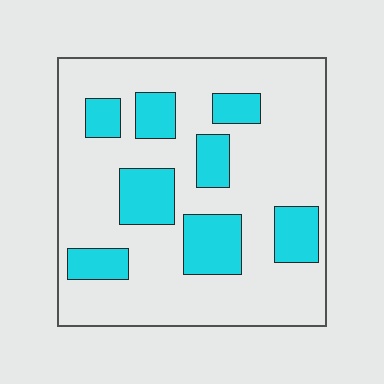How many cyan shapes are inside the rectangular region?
8.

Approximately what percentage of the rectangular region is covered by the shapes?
Approximately 25%.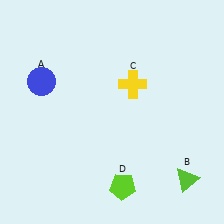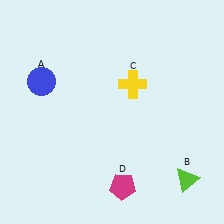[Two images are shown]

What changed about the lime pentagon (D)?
In Image 1, D is lime. In Image 2, it changed to magenta.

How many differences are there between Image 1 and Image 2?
There is 1 difference between the two images.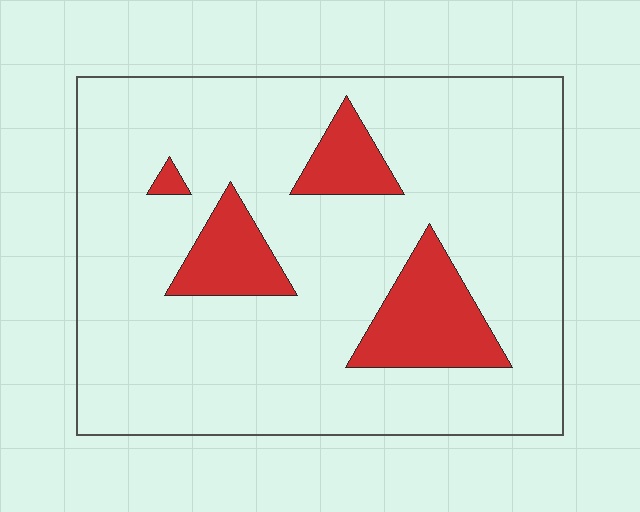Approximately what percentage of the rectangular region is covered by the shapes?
Approximately 15%.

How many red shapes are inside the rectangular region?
4.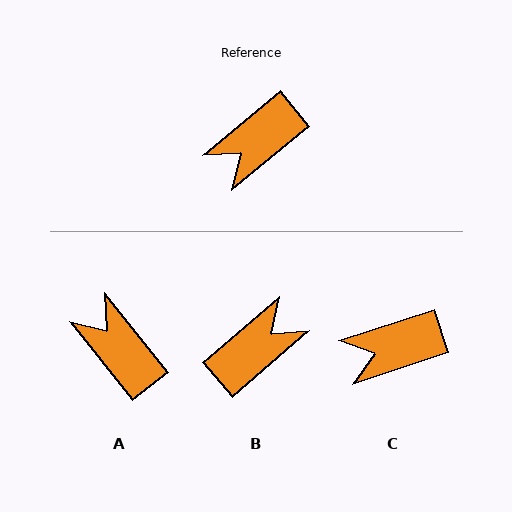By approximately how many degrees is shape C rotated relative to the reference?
Approximately 21 degrees clockwise.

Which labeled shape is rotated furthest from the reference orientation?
B, about 178 degrees away.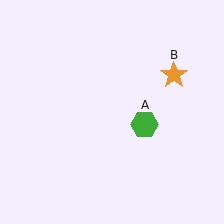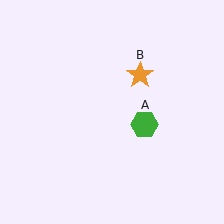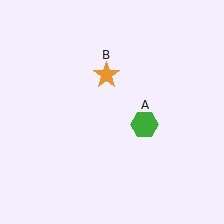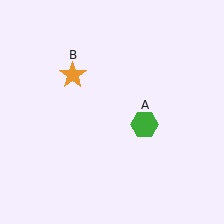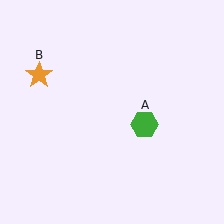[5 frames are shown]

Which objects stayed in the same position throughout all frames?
Green hexagon (object A) remained stationary.